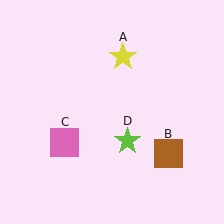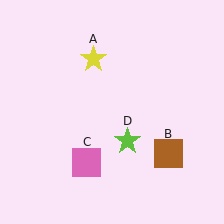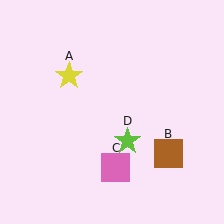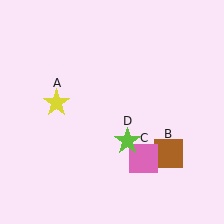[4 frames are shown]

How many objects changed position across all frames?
2 objects changed position: yellow star (object A), pink square (object C).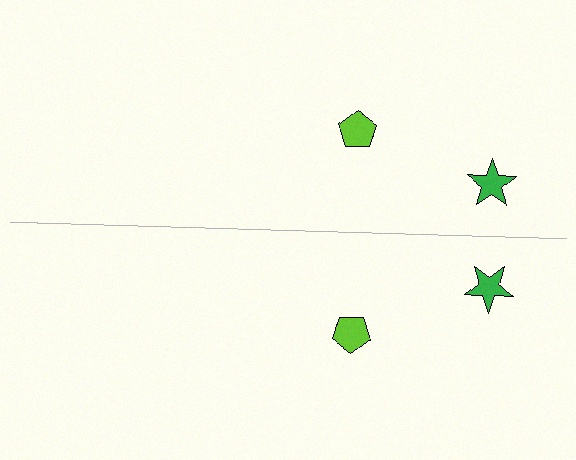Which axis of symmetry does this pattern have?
The pattern has a horizontal axis of symmetry running through the center of the image.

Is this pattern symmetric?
Yes, this pattern has bilateral (reflection) symmetry.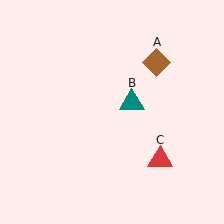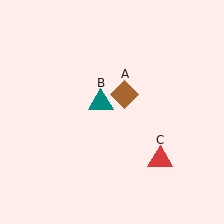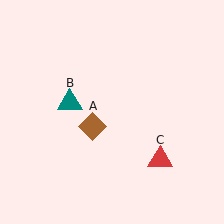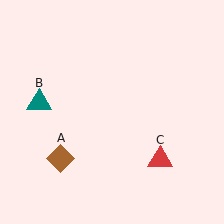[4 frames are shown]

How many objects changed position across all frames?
2 objects changed position: brown diamond (object A), teal triangle (object B).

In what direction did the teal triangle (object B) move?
The teal triangle (object B) moved left.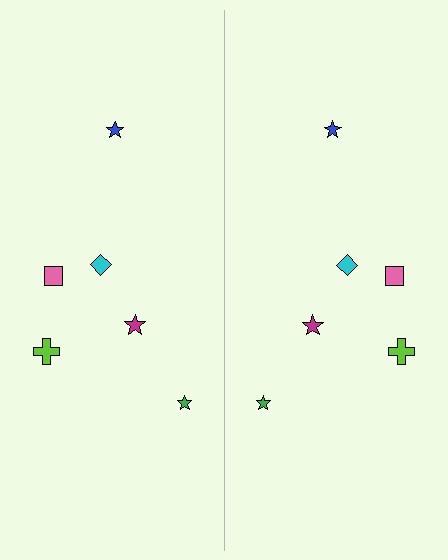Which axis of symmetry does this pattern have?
The pattern has a vertical axis of symmetry running through the center of the image.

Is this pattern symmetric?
Yes, this pattern has bilateral (reflection) symmetry.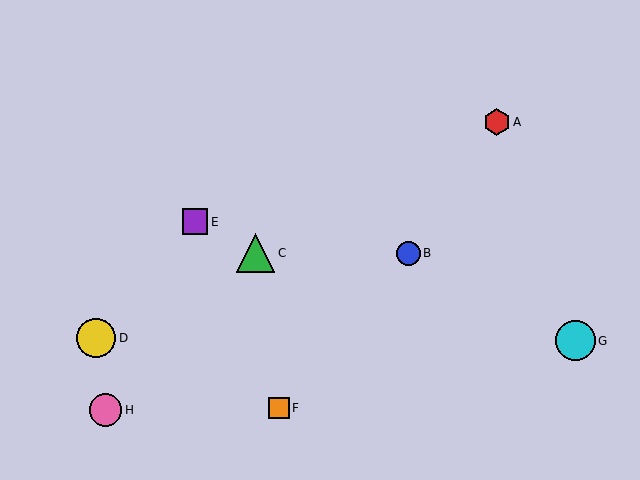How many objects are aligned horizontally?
2 objects (B, C) are aligned horizontally.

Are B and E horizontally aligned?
No, B is at y≈253 and E is at y≈222.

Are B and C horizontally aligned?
Yes, both are at y≈253.